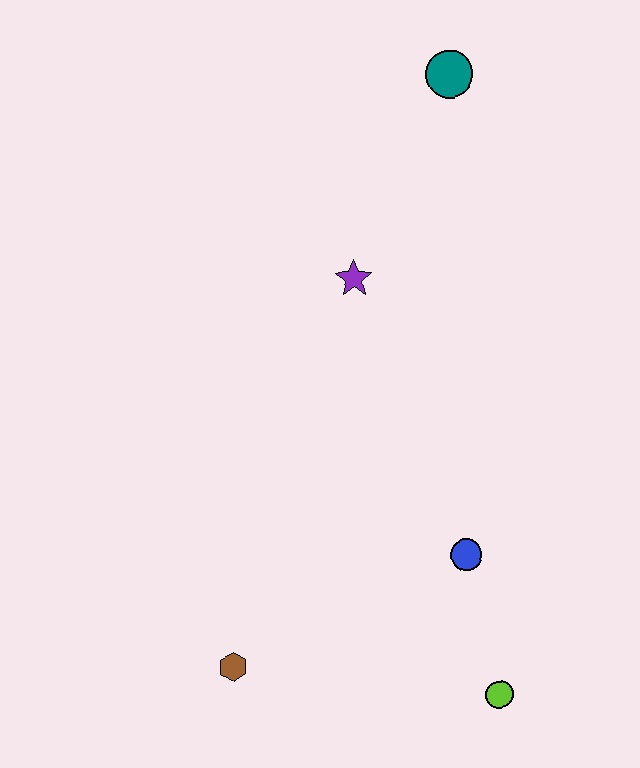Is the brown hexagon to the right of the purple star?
No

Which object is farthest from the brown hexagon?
The teal circle is farthest from the brown hexagon.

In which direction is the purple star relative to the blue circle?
The purple star is above the blue circle.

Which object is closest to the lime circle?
The blue circle is closest to the lime circle.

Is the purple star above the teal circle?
No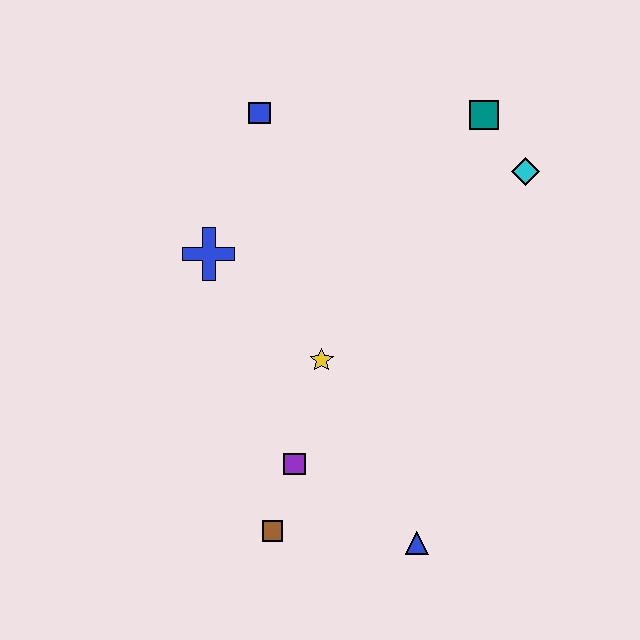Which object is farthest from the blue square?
The blue triangle is farthest from the blue square.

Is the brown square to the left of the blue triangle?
Yes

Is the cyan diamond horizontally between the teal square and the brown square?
No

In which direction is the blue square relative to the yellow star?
The blue square is above the yellow star.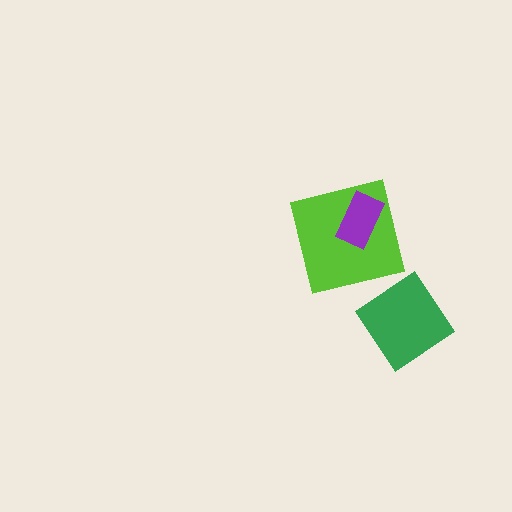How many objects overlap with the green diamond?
0 objects overlap with the green diamond.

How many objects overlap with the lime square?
1 object overlaps with the lime square.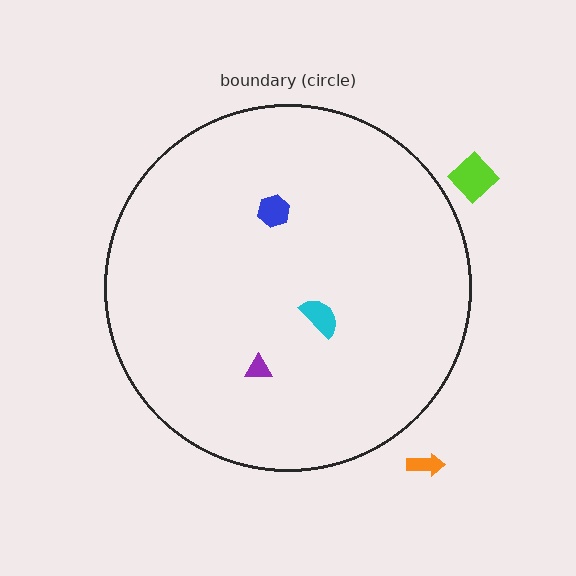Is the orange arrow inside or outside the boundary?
Outside.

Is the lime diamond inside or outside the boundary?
Outside.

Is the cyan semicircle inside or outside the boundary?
Inside.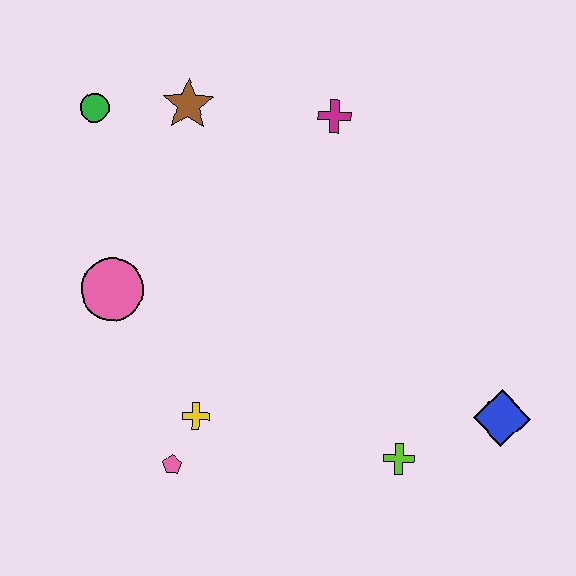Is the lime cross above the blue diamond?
No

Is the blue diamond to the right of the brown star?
Yes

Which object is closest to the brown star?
The green circle is closest to the brown star.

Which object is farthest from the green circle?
The blue diamond is farthest from the green circle.